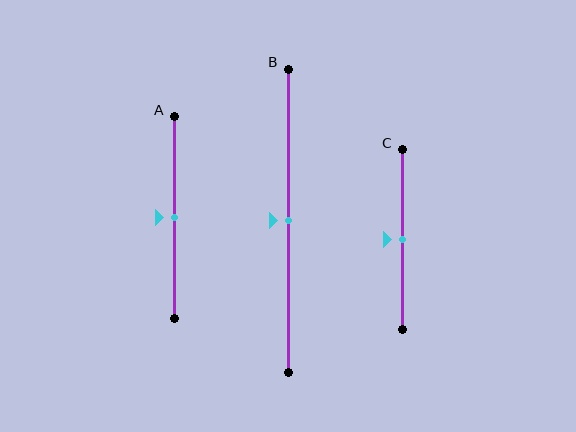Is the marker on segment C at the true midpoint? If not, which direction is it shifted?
Yes, the marker on segment C is at the true midpoint.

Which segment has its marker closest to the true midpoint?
Segment A has its marker closest to the true midpoint.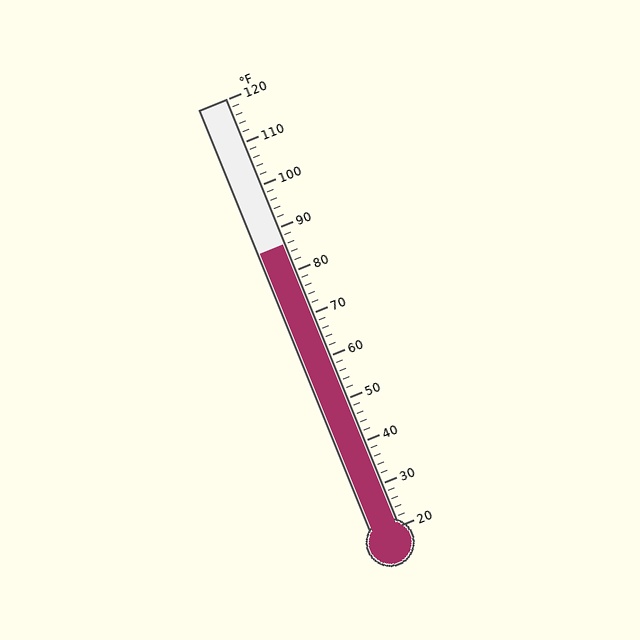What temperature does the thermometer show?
The thermometer shows approximately 86°F.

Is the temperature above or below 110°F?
The temperature is below 110°F.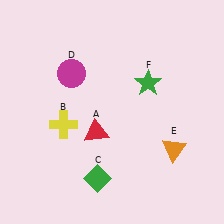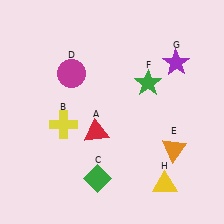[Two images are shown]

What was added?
A purple star (G), a yellow triangle (H) were added in Image 2.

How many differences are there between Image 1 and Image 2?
There are 2 differences between the two images.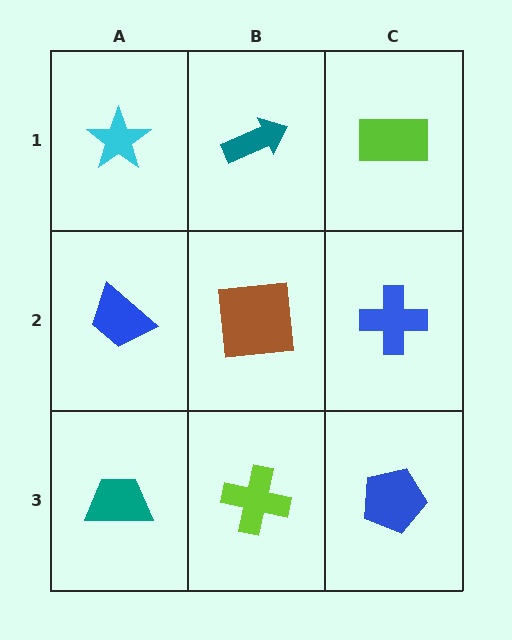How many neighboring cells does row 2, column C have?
3.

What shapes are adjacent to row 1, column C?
A blue cross (row 2, column C), a teal arrow (row 1, column B).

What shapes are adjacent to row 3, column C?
A blue cross (row 2, column C), a lime cross (row 3, column B).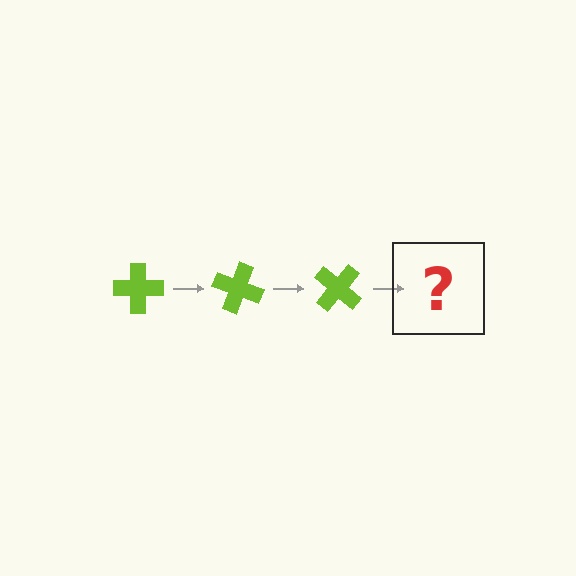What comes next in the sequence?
The next element should be a lime cross rotated 60 degrees.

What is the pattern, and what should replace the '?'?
The pattern is that the cross rotates 20 degrees each step. The '?' should be a lime cross rotated 60 degrees.